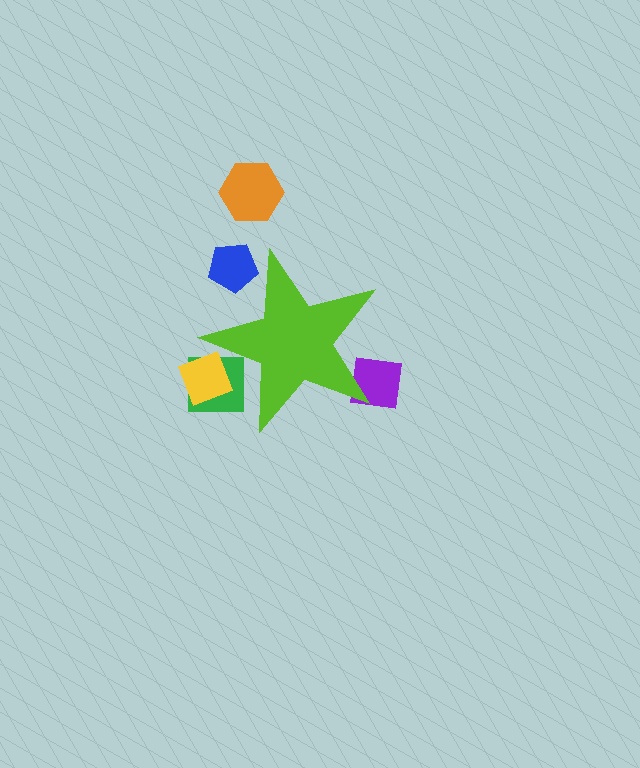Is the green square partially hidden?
Yes, the green square is partially hidden behind the lime star.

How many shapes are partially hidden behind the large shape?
4 shapes are partially hidden.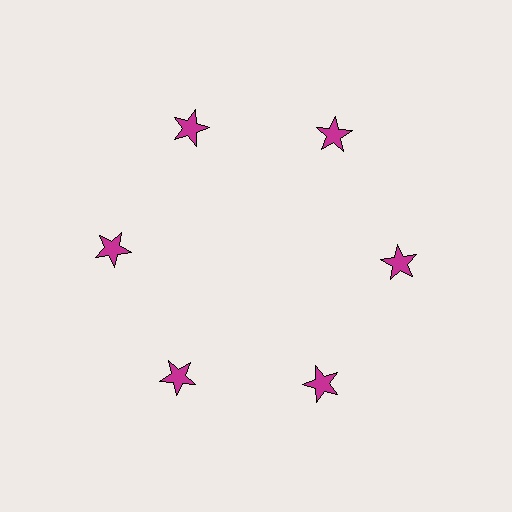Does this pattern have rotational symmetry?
Yes, this pattern has 6-fold rotational symmetry. It looks the same after rotating 60 degrees around the center.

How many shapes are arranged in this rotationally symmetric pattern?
There are 6 shapes, arranged in 6 groups of 1.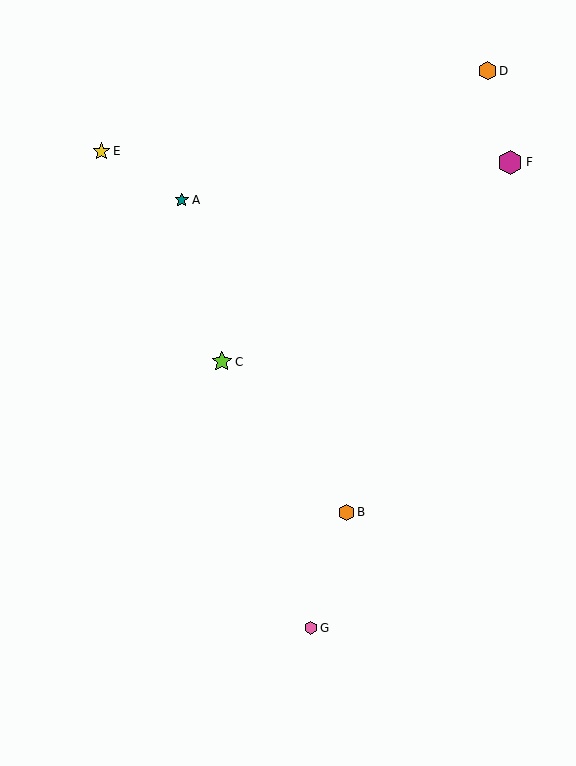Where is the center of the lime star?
The center of the lime star is at (222, 362).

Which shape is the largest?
The magenta hexagon (labeled F) is the largest.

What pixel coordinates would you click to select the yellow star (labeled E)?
Click at (101, 151) to select the yellow star E.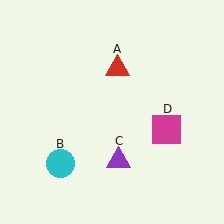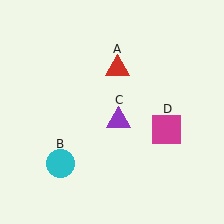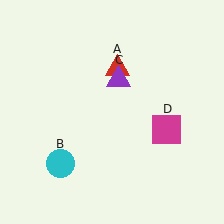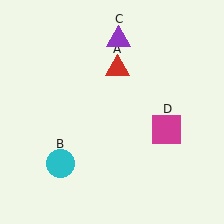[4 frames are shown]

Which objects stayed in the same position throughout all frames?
Red triangle (object A) and cyan circle (object B) and magenta square (object D) remained stationary.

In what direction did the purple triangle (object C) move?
The purple triangle (object C) moved up.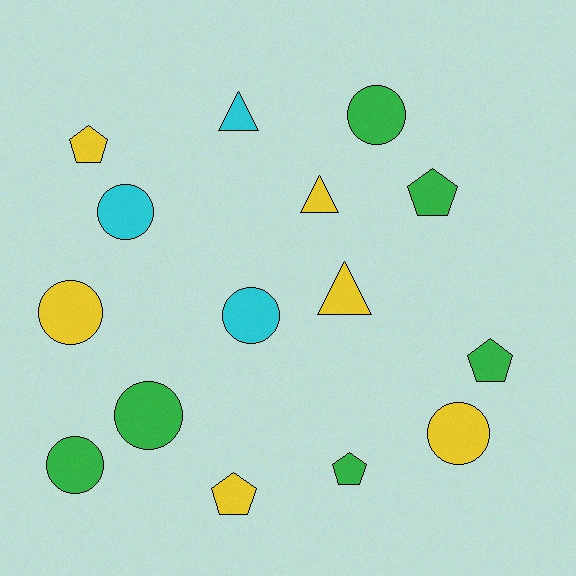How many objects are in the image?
There are 15 objects.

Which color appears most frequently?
Green, with 6 objects.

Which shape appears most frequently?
Circle, with 7 objects.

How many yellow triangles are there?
There are 2 yellow triangles.